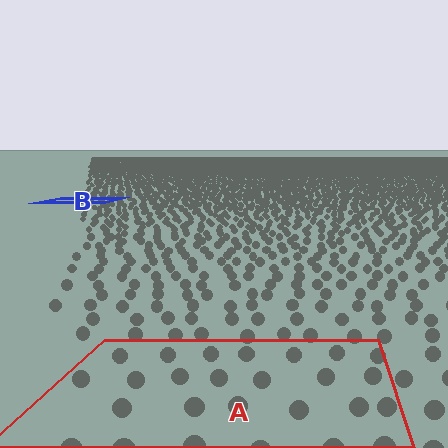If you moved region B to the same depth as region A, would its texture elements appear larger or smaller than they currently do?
They would appear larger. At a closer depth, the same texture elements are projected at a bigger on-screen size.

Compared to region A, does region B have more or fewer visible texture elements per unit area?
Region B has more texture elements per unit area — they are packed more densely because it is farther away.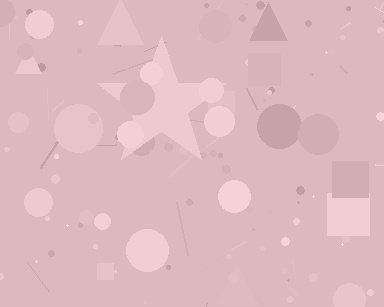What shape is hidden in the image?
A star is hidden in the image.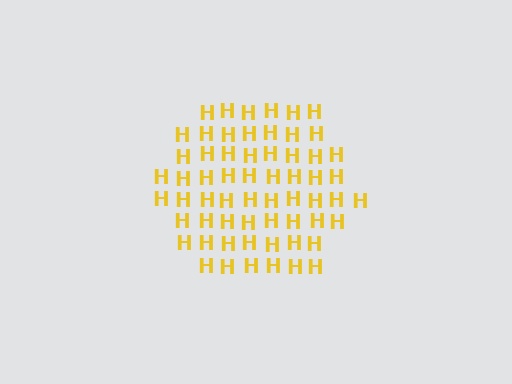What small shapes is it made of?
It is made of small letter H's.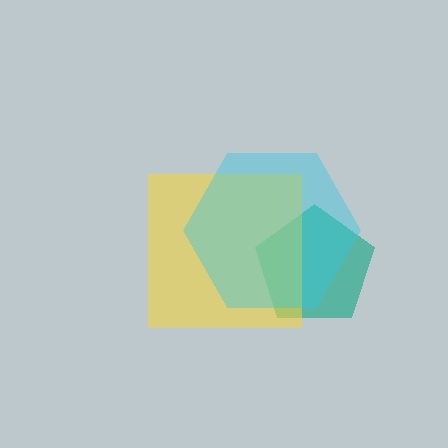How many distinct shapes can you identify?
There are 3 distinct shapes: a teal pentagon, a yellow square, a cyan hexagon.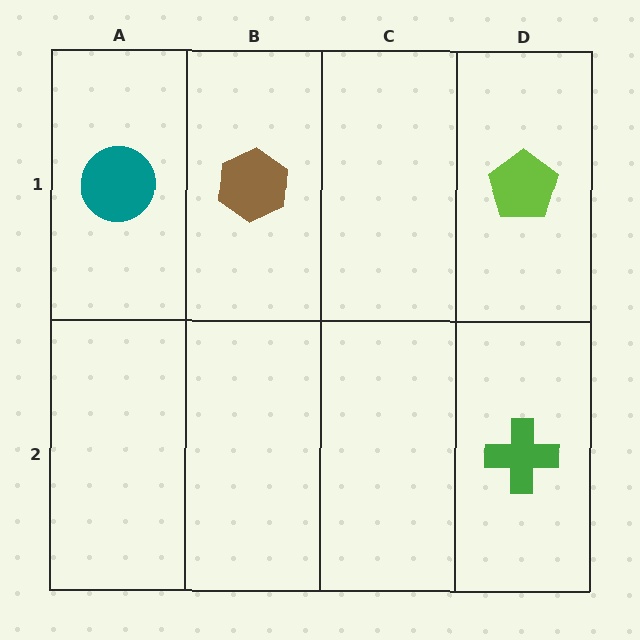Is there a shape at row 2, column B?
No, that cell is empty.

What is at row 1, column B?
A brown hexagon.